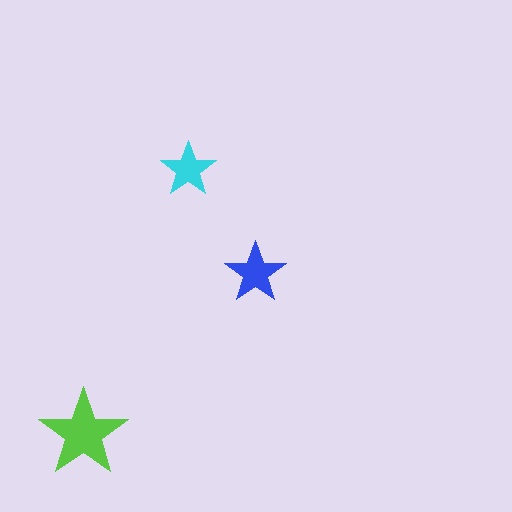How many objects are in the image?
There are 3 objects in the image.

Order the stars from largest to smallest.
the lime one, the blue one, the cyan one.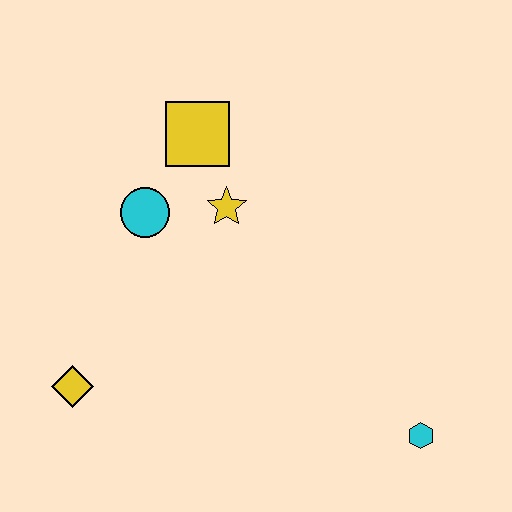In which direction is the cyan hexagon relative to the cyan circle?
The cyan hexagon is to the right of the cyan circle.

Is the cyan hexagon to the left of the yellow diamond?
No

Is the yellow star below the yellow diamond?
No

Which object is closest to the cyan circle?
The yellow star is closest to the cyan circle.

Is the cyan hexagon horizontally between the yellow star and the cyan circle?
No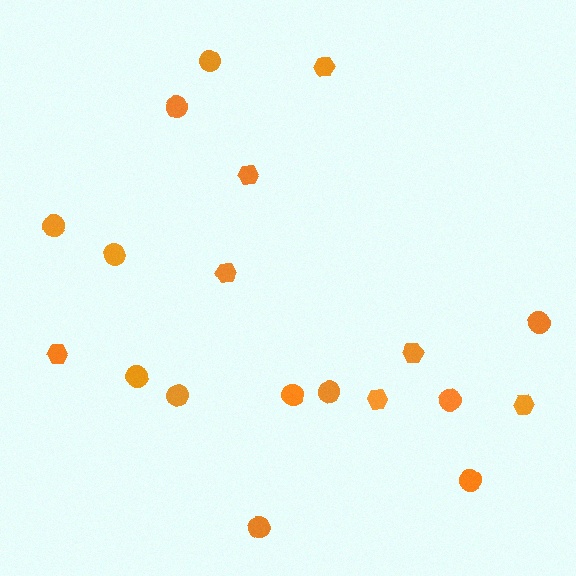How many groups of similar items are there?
There are 2 groups: one group of circles (12) and one group of hexagons (7).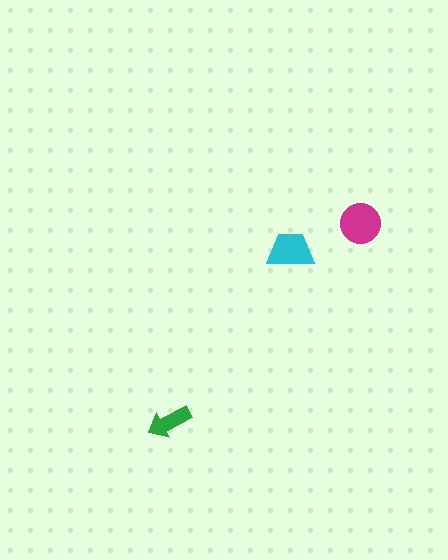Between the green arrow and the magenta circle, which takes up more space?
The magenta circle.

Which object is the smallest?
The green arrow.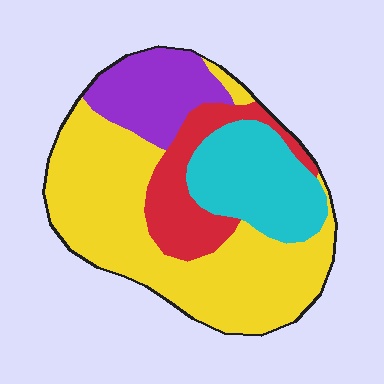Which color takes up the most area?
Yellow, at roughly 50%.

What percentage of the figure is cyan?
Cyan covers around 20% of the figure.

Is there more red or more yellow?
Yellow.